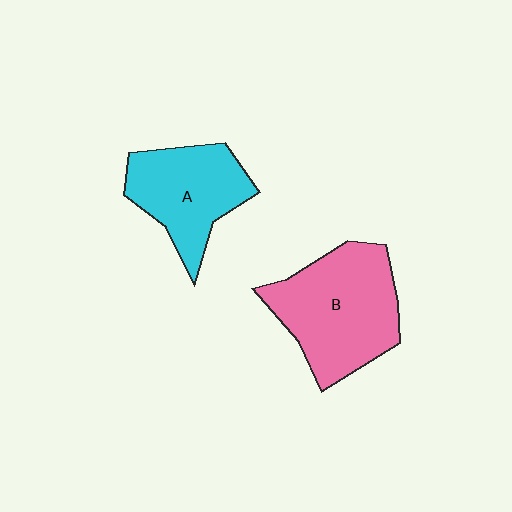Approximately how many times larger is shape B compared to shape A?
Approximately 1.3 times.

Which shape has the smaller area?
Shape A (cyan).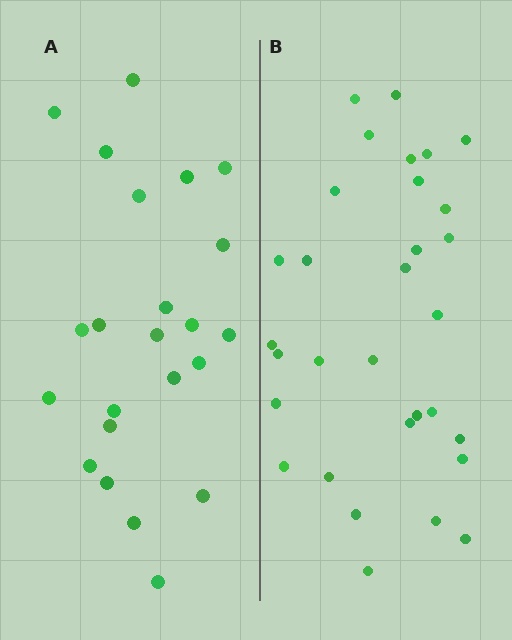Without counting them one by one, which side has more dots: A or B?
Region B (the right region) has more dots.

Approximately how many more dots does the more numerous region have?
Region B has roughly 8 or so more dots than region A.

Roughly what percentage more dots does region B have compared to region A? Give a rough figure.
About 35% more.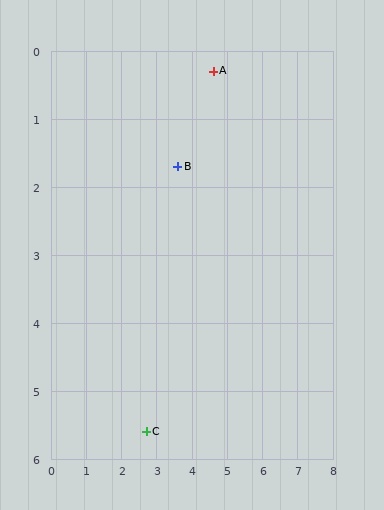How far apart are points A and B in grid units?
Points A and B are about 1.7 grid units apart.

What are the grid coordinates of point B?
Point B is at approximately (3.6, 1.7).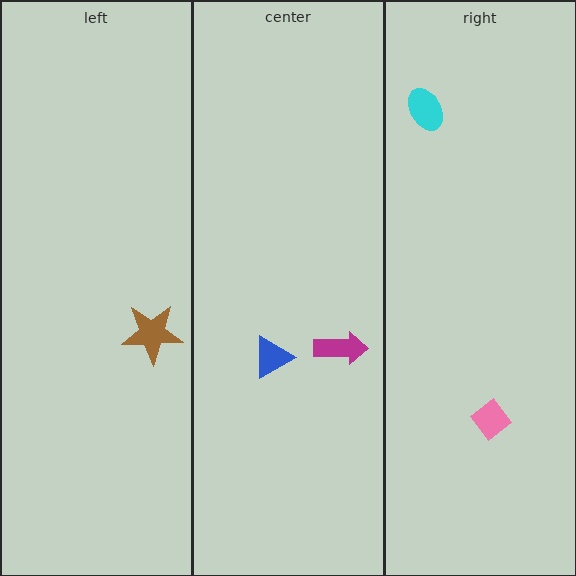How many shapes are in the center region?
2.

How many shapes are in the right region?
2.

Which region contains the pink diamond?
The right region.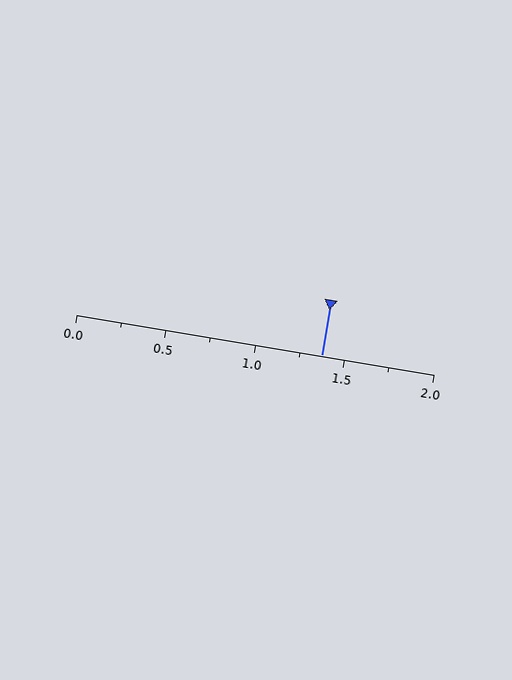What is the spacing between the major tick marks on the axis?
The major ticks are spaced 0.5 apart.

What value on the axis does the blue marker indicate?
The marker indicates approximately 1.38.